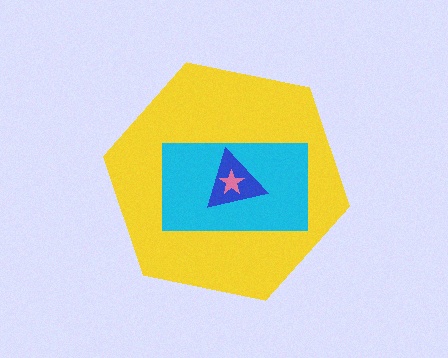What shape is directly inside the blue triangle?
The pink star.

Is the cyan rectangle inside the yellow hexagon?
Yes.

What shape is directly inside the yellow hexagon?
The cyan rectangle.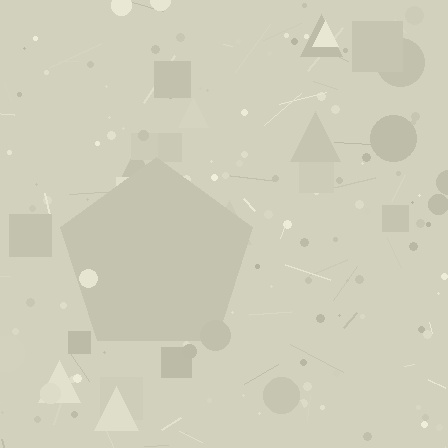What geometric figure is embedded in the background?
A pentagon is embedded in the background.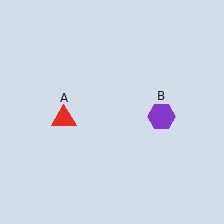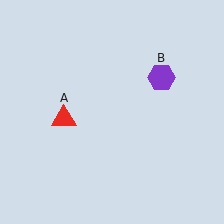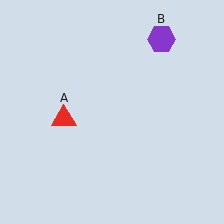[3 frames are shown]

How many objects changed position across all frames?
1 object changed position: purple hexagon (object B).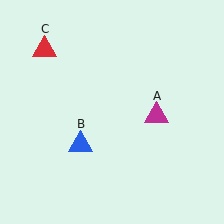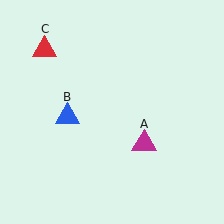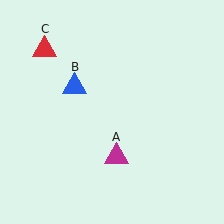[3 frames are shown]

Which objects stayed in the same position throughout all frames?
Red triangle (object C) remained stationary.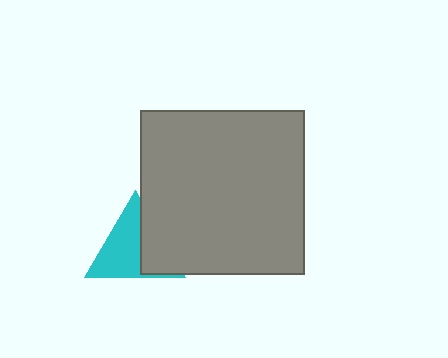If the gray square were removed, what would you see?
You would see the complete cyan triangle.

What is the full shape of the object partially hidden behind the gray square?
The partially hidden object is a cyan triangle.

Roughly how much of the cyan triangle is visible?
About half of it is visible (roughly 60%).